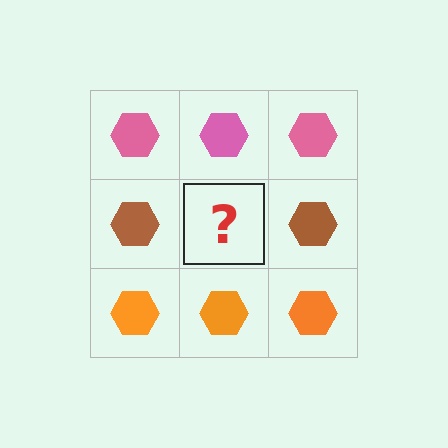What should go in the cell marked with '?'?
The missing cell should contain a brown hexagon.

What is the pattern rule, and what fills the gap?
The rule is that each row has a consistent color. The gap should be filled with a brown hexagon.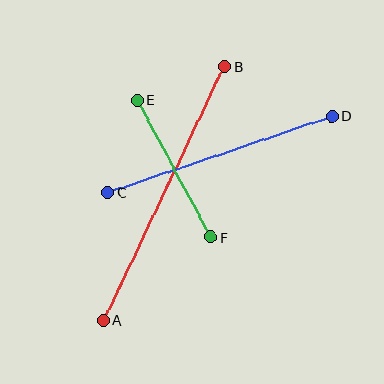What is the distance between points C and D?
The distance is approximately 237 pixels.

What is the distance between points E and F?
The distance is approximately 155 pixels.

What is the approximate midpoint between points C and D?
The midpoint is at approximately (220, 154) pixels.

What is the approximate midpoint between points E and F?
The midpoint is at approximately (174, 169) pixels.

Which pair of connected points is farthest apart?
Points A and B are farthest apart.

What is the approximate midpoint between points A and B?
The midpoint is at approximately (164, 193) pixels.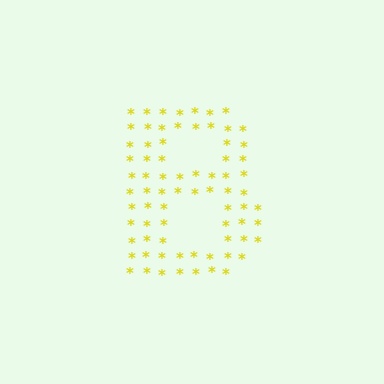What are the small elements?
The small elements are asterisks.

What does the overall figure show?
The overall figure shows the letter B.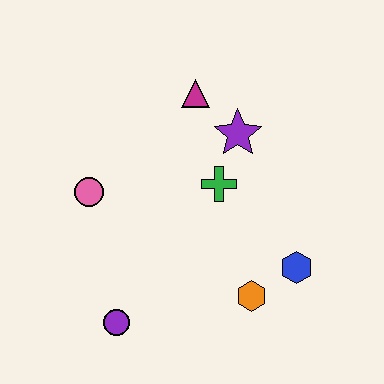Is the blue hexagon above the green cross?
No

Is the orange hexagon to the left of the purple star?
No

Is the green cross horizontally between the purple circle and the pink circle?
No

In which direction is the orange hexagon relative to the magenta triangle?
The orange hexagon is below the magenta triangle.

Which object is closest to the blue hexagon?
The orange hexagon is closest to the blue hexagon.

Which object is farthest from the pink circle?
The blue hexagon is farthest from the pink circle.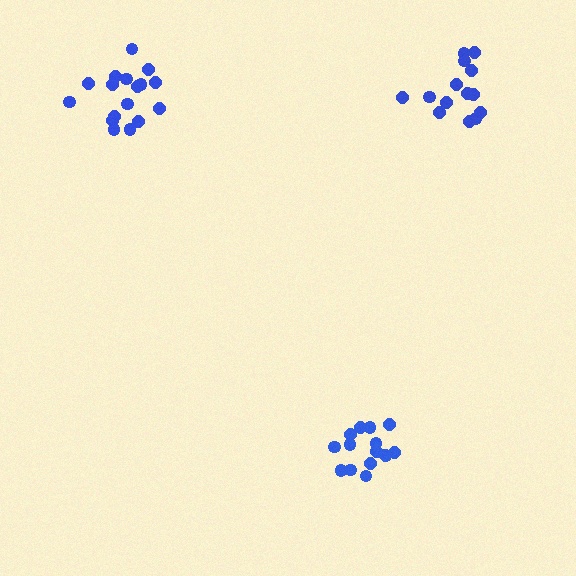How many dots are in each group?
Group 1: 14 dots, Group 2: 16 dots, Group 3: 17 dots (47 total).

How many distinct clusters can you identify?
There are 3 distinct clusters.